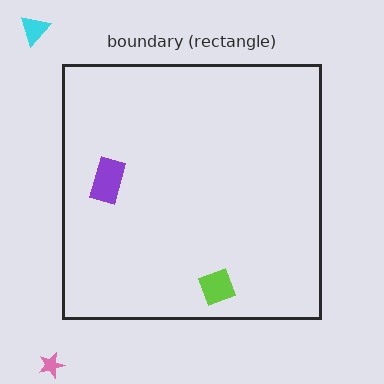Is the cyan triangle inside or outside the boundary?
Outside.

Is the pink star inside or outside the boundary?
Outside.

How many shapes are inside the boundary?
2 inside, 2 outside.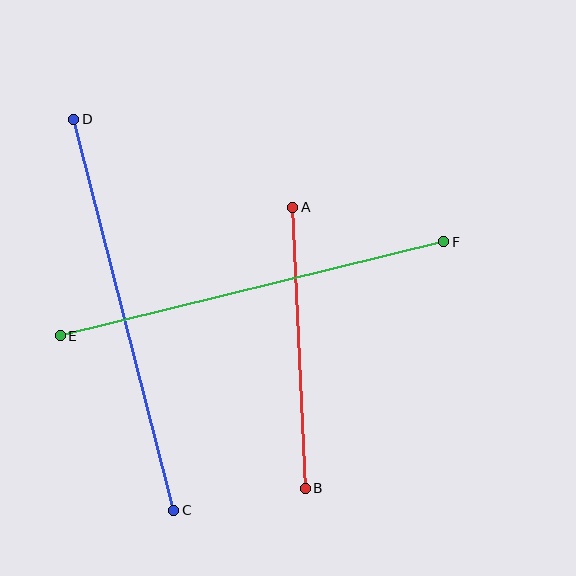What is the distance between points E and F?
The distance is approximately 395 pixels.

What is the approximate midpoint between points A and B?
The midpoint is at approximately (299, 348) pixels.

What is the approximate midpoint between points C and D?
The midpoint is at approximately (124, 315) pixels.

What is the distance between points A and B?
The distance is approximately 281 pixels.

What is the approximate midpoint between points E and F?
The midpoint is at approximately (252, 289) pixels.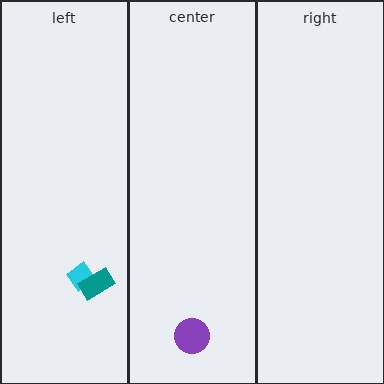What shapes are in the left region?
The cyan diamond, the teal rectangle.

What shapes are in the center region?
The purple circle.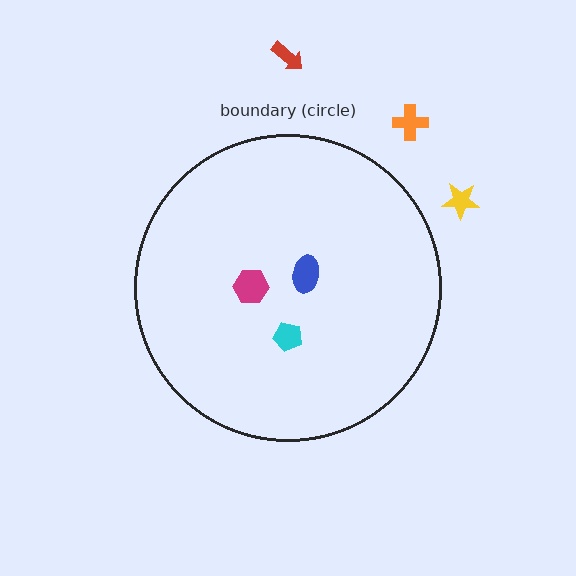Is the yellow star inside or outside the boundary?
Outside.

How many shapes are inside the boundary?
3 inside, 3 outside.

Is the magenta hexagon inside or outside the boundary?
Inside.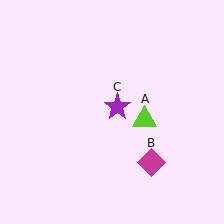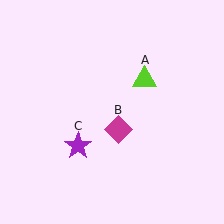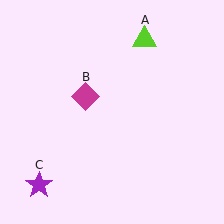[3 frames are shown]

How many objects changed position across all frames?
3 objects changed position: lime triangle (object A), magenta diamond (object B), purple star (object C).